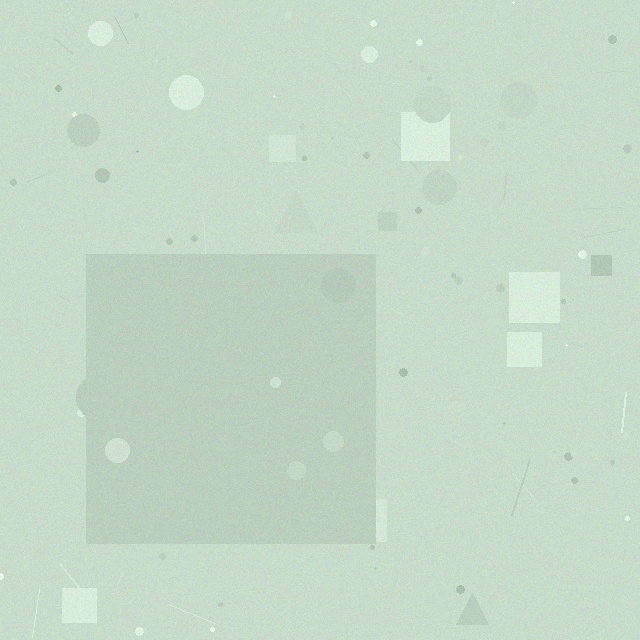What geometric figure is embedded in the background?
A square is embedded in the background.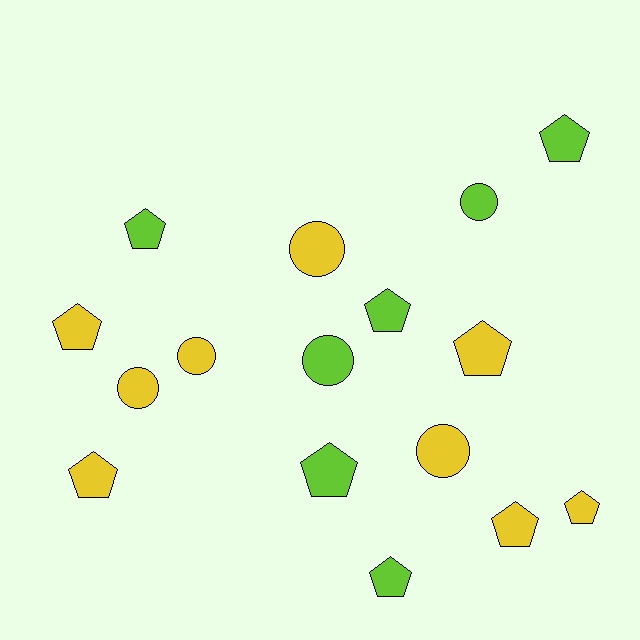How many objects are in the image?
There are 16 objects.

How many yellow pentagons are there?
There are 5 yellow pentagons.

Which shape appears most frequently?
Pentagon, with 10 objects.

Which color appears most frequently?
Yellow, with 9 objects.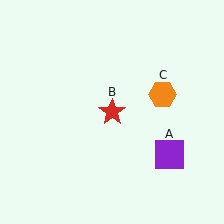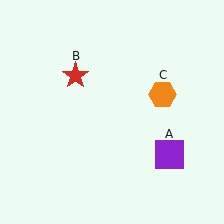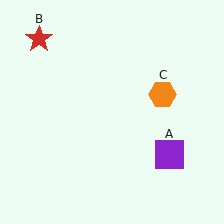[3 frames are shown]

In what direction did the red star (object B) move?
The red star (object B) moved up and to the left.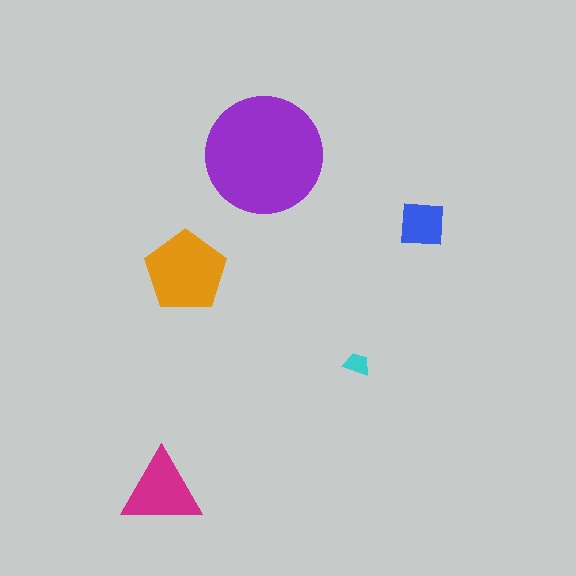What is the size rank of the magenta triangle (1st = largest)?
3rd.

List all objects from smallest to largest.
The cyan trapezoid, the blue square, the magenta triangle, the orange pentagon, the purple circle.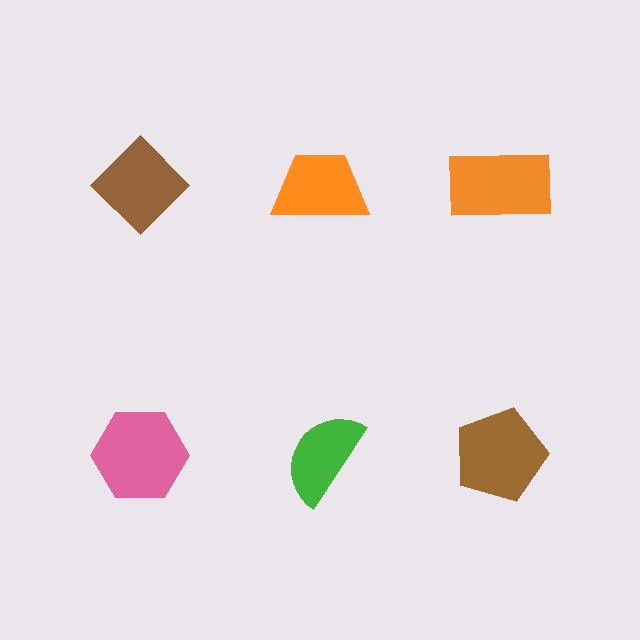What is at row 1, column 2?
An orange trapezoid.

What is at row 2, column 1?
A pink hexagon.